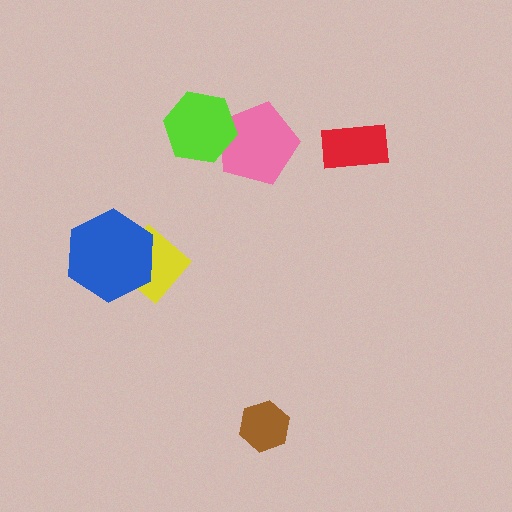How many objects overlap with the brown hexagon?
0 objects overlap with the brown hexagon.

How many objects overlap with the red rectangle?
0 objects overlap with the red rectangle.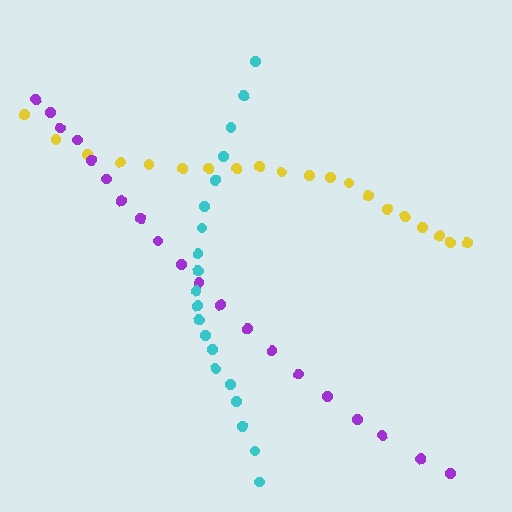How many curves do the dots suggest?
There are 3 distinct paths.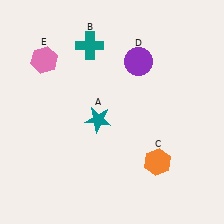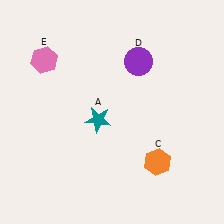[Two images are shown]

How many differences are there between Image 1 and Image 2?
There is 1 difference between the two images.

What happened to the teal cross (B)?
The teal cross (B) was removed in Image 2. It was in the top-left area of Image 1.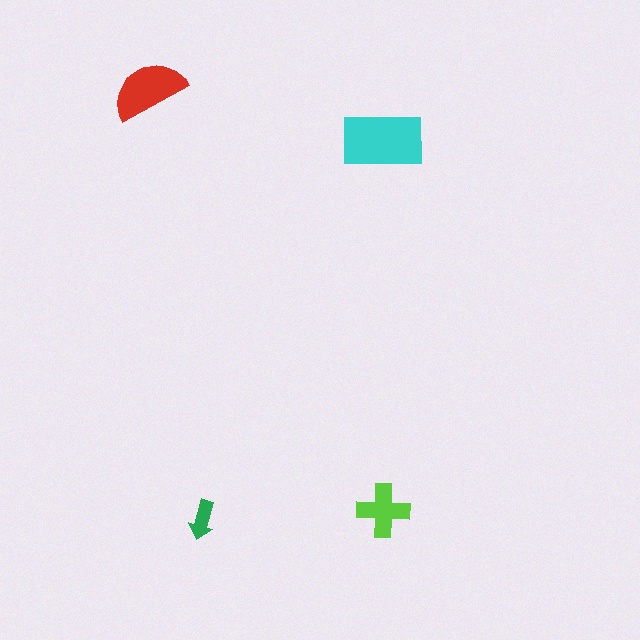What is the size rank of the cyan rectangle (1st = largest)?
1st.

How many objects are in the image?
There are 4 objects in the image.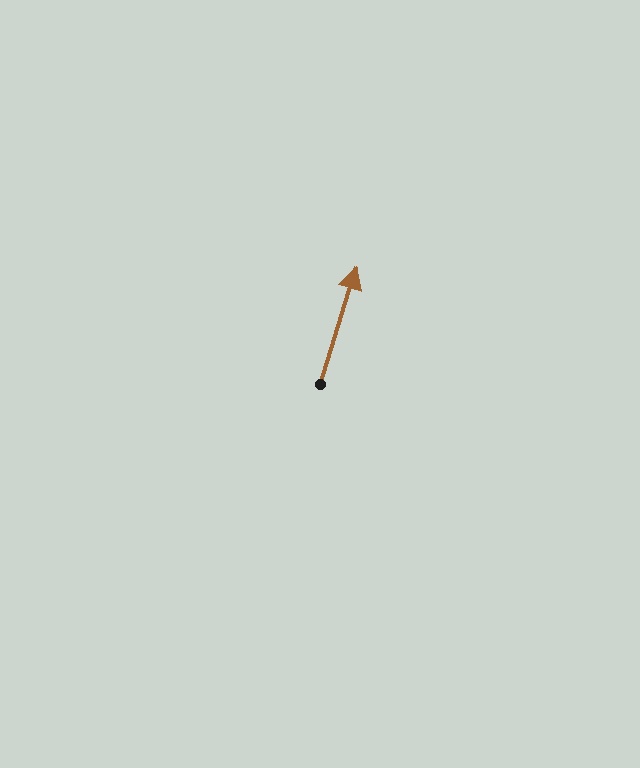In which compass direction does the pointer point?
North.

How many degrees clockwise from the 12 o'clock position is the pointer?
Approximately 17 degrees.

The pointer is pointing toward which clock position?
Roughly 1 o'clock.